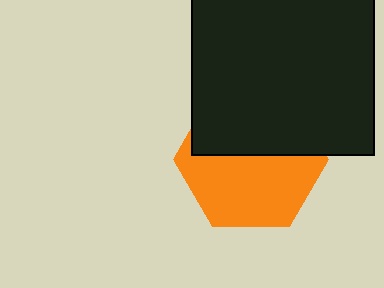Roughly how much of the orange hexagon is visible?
About half of it is visible (roughly 55%).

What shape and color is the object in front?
The object in front is a black square.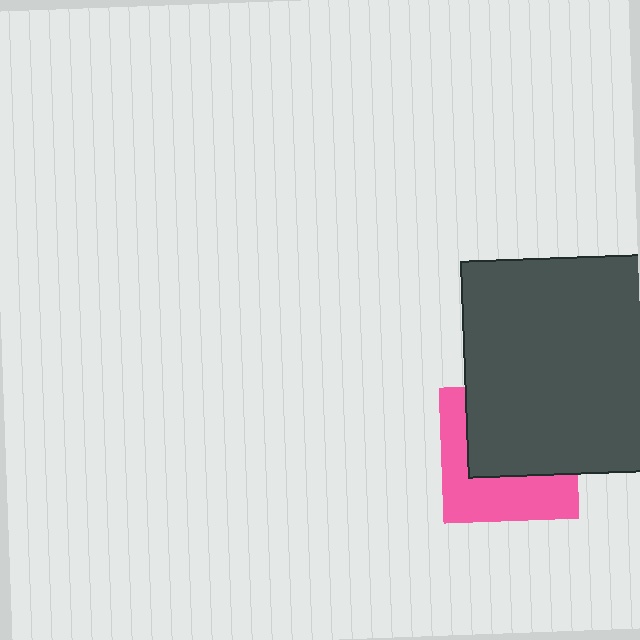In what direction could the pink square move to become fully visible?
The pink square could move down. That would shift it out from behind the dark gray square entirely.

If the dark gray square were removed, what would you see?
You would see the complete pink square.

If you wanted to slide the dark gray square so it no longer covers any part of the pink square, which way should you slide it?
Slide it up — that is the most direct way to separate the two shapes.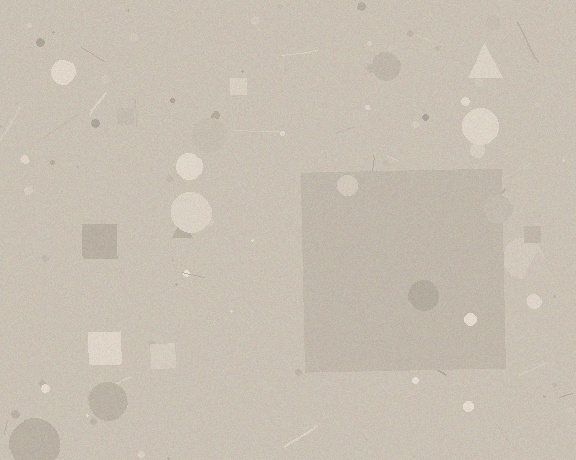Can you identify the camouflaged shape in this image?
The camouflaged shape is a square.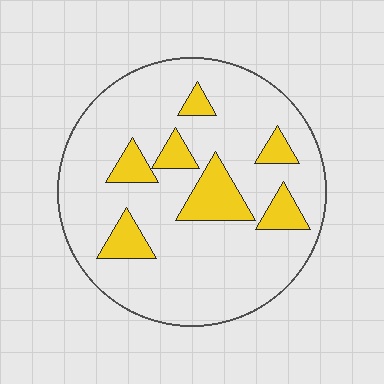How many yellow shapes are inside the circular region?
7.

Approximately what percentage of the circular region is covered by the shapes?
Approximately 15%.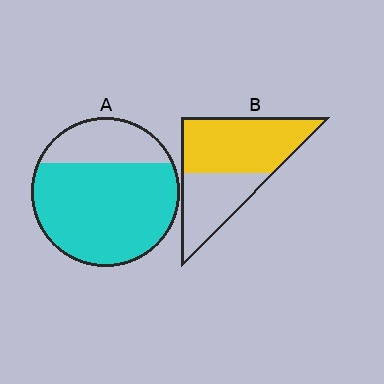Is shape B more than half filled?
Yes.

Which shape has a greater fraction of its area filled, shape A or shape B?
Shape A.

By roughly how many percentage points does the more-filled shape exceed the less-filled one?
By roughly 15 percentage points (A over B).